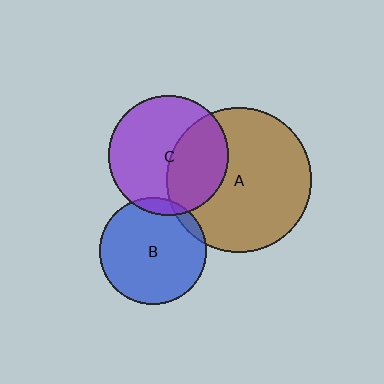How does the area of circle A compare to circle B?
Approximately 1.8 times.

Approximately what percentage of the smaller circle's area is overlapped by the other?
Approximately 5%.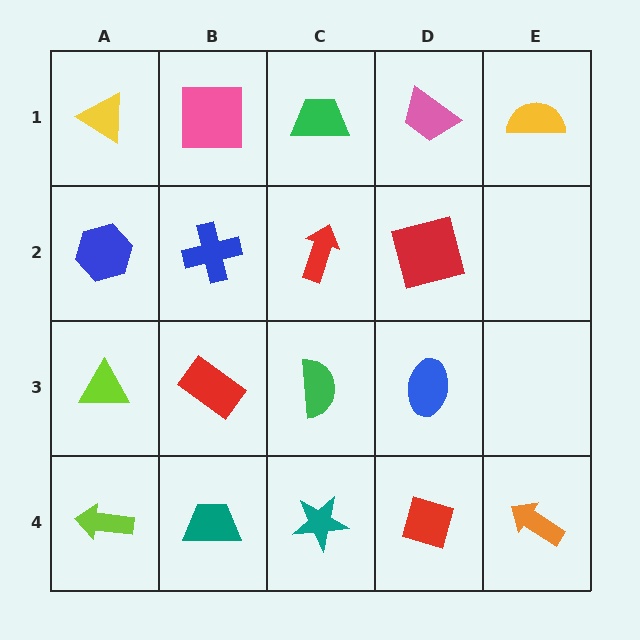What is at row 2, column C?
A red arrow.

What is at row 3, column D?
A blue ellipse.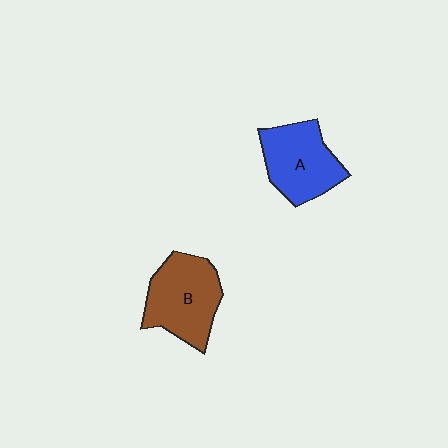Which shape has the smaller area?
Shape A (blue).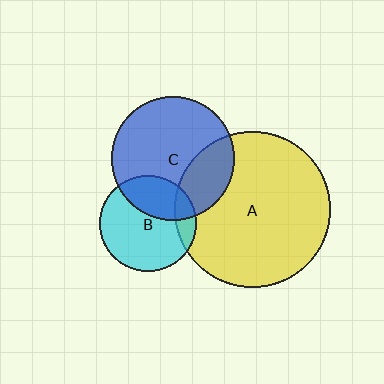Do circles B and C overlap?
Yes.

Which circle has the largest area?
Circle A (yellow).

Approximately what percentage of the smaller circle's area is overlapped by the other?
Approximately 30%.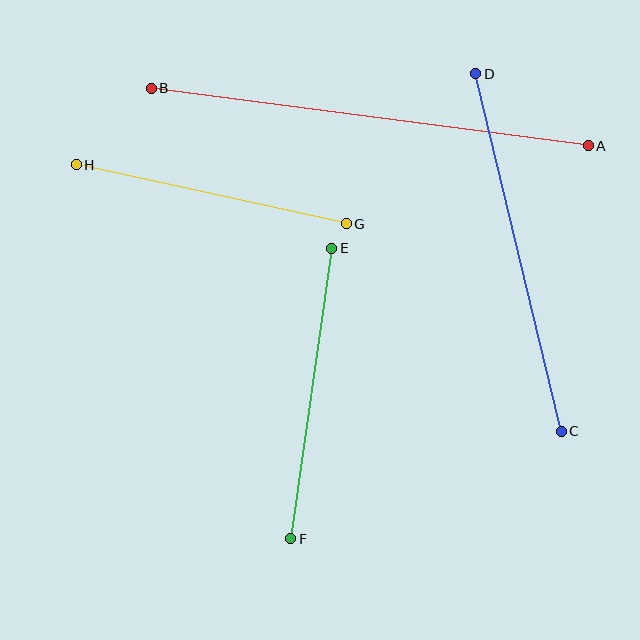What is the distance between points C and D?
The distance is approximately 368 pixels.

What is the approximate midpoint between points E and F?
The midpoint is at approximately (311, 394) pixels.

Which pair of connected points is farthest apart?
Points A and B are farthest apart.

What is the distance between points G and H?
The distance is approximately 276 pixels.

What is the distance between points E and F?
The distance is approximately 293 pixels.